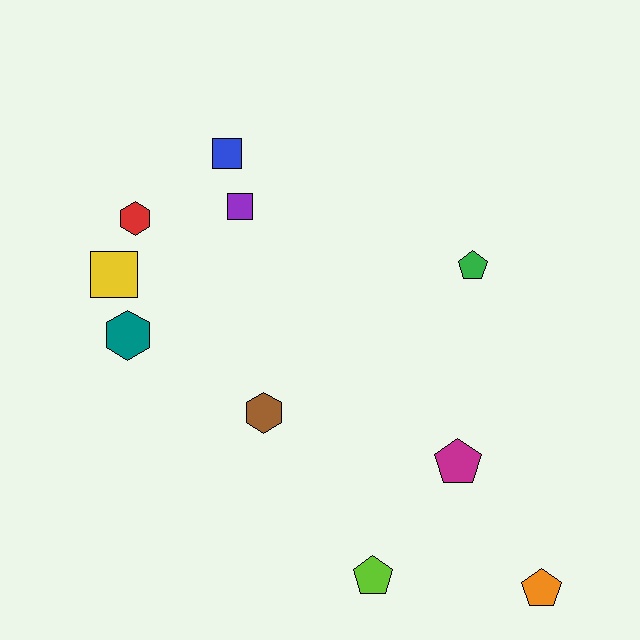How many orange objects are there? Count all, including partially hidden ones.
There is 1 orange object.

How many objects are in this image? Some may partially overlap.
There are 10 objects.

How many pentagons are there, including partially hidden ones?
There are 4 pentagons.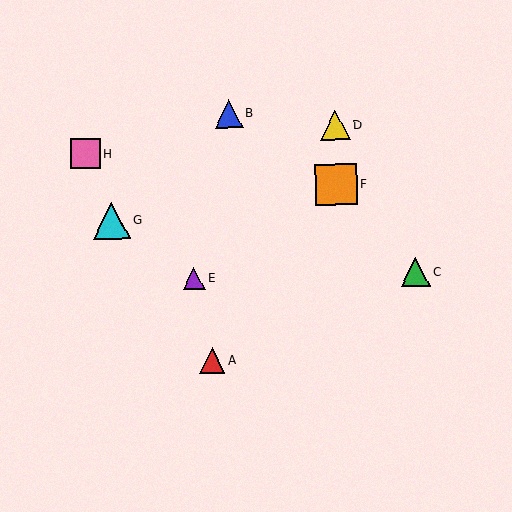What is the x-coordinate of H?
Object H is at x≈85.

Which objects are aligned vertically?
Objects D, F are aligned vertically.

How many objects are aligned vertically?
2 objects (D, F) are aligned vertically.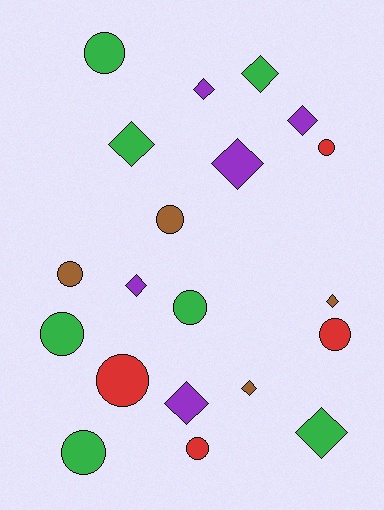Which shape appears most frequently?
Diamond, with 10 objects.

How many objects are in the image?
There are 20 objects.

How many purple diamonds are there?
There are 5 purple diamonds.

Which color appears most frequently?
Green, with 7 objects.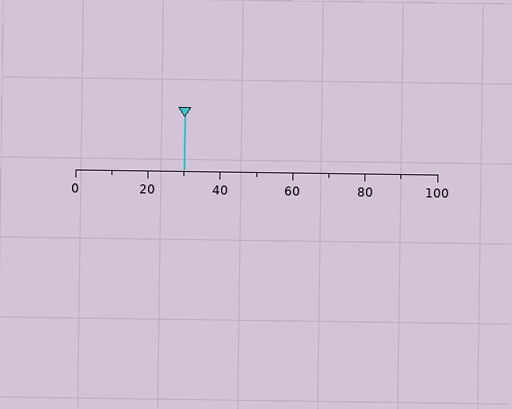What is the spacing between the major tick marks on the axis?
The major ticks are spaced 20 apart.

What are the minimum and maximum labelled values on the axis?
The axis runs from 0 to 100.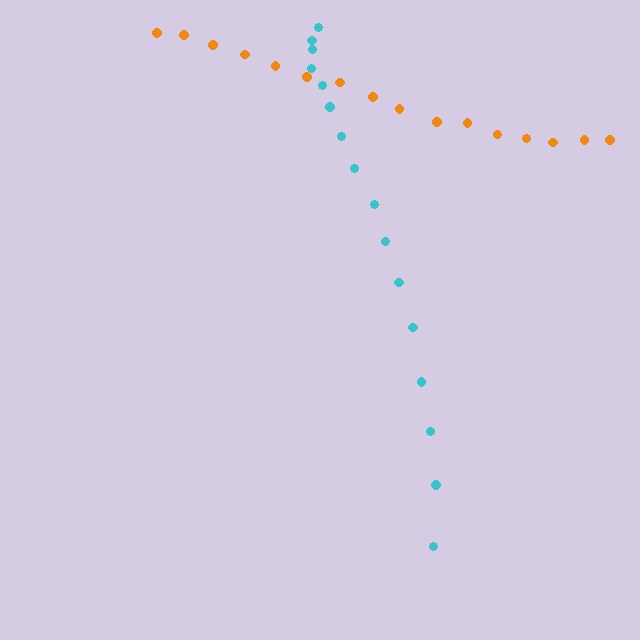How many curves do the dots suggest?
There are 2 distinct paths.